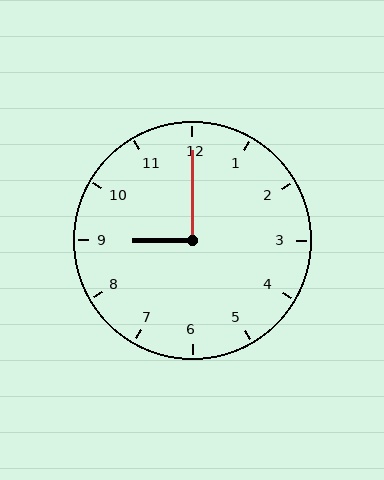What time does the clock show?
9:00.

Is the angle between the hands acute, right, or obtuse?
It is right.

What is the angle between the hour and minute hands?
Approximately 90 degrees.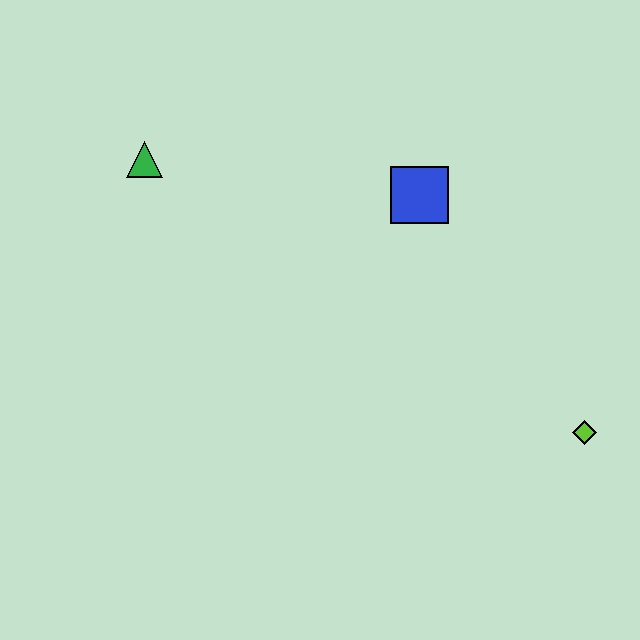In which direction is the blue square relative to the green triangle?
The blue square is to the right of the green triangle.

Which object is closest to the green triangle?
The blue square is closest to the green triangle.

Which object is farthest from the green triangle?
The lime diamond is farthest from the green triangle.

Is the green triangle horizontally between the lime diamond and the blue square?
No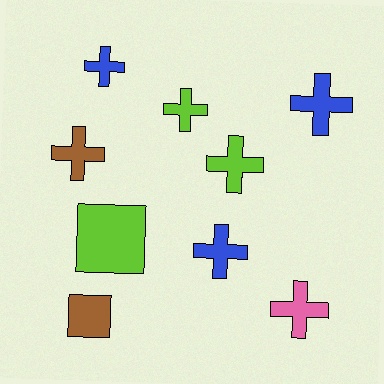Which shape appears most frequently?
Cross, with 7 objects.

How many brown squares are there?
There is 1 brown square.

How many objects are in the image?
There are 9 objects.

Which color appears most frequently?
Blue, with 3 objects.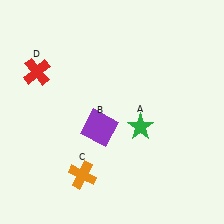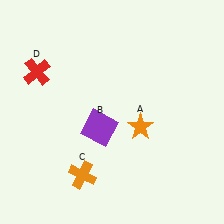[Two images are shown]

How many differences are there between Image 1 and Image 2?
There is 1 difference between the two images.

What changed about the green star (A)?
In Image 1, A is green. In Image 2, it changed to orange.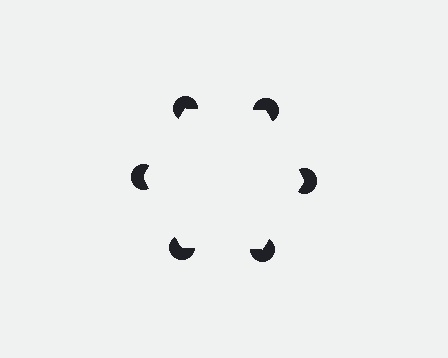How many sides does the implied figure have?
6 sides.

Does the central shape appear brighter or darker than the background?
It typically appears slightly brighter than the background, even though no actual brightness change is drawn.